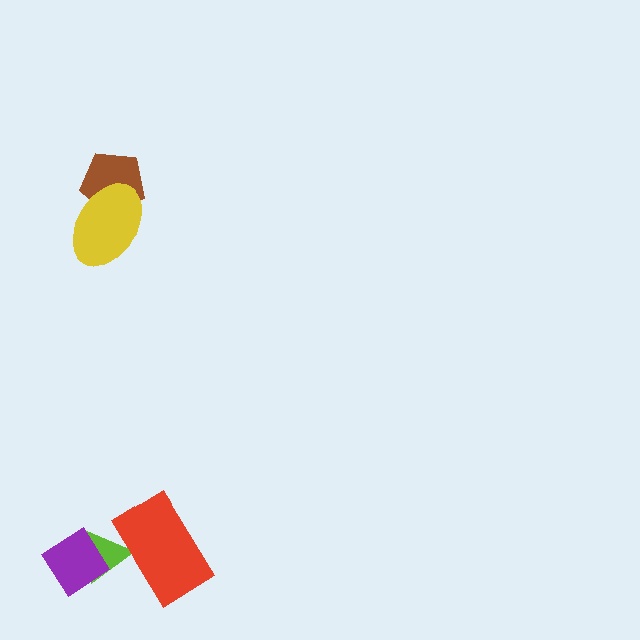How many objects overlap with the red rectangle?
1 object overlaps with the red rectangle.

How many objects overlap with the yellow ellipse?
1 object overlaps with the yellow ellipse.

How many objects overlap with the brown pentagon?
1 object overlaps with the brown pentagon.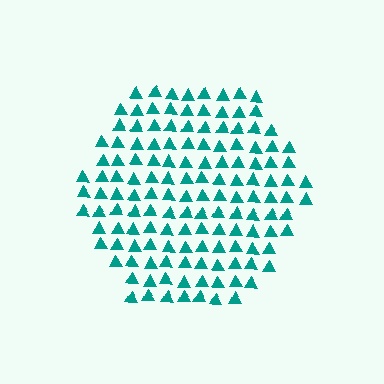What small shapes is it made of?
It is made of small triangles.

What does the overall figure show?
The overall figure shows a hexagon.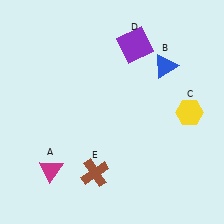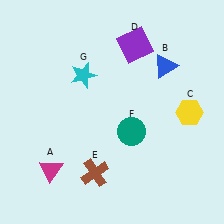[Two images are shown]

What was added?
A teal circle (F), a cyan star (G) were added in Image 2.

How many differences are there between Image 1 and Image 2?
There are 2 differences between the two images.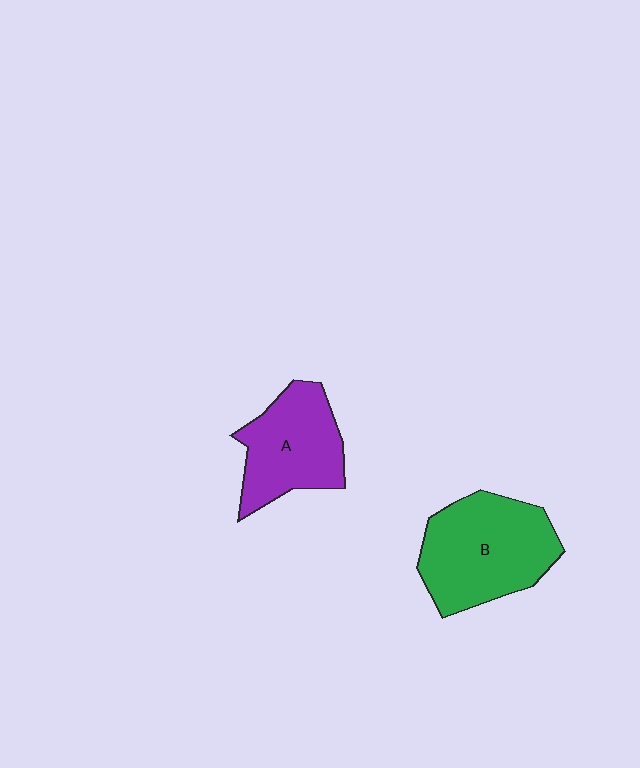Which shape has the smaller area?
Shape A (purple).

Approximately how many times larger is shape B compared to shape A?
Approximately 1.3 times.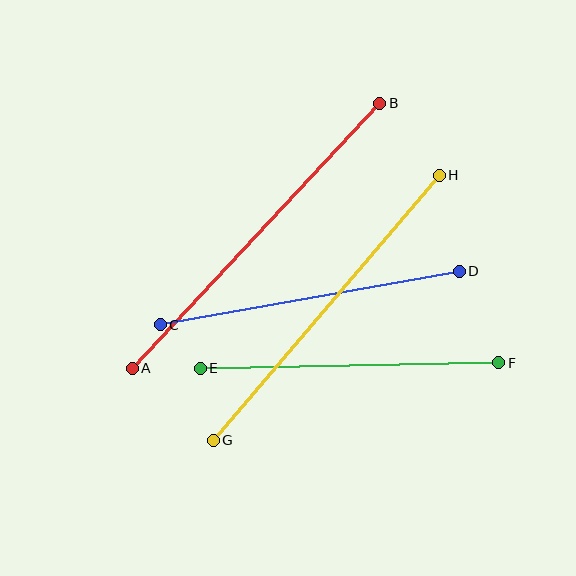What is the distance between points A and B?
The distance is approximately 363 pixels.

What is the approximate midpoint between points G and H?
The midpoint is at approximately (326, 308) pixels.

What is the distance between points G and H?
The distance is approximately 349 pixels.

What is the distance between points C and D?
The distance is approximately 304 pixels.